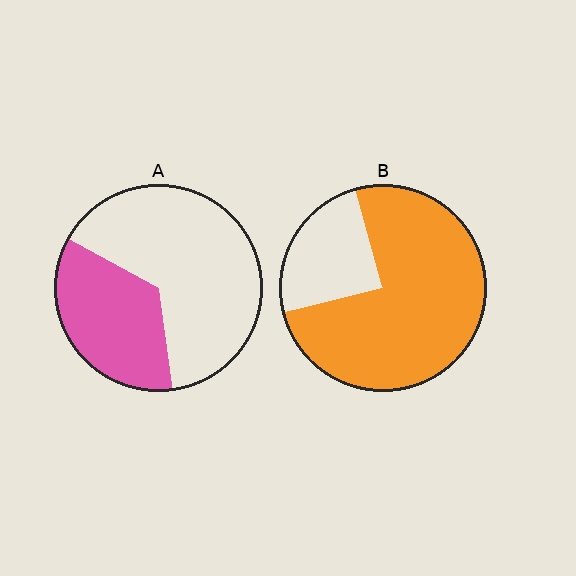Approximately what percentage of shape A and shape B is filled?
A is approximately 35% and B is approximately 75%.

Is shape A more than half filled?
No.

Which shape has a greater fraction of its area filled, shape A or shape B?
Shape B.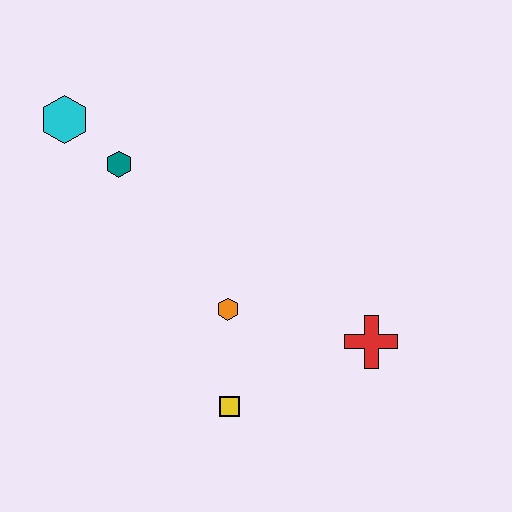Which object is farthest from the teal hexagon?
The red cross is farthest from the teal hexagon.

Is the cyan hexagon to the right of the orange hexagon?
No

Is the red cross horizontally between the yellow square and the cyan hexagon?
No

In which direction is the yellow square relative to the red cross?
The yellow square is to the left of the red cross.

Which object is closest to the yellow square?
The orange hexagon is closest to the yellow square.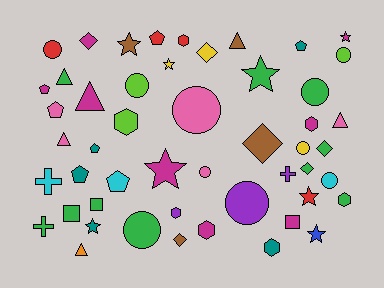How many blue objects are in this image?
There is 1 blue object.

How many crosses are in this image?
There are 3 crosses.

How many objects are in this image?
There are 50 objects.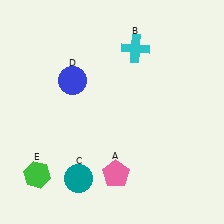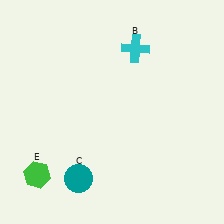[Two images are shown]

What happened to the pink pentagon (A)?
The pink pentagon (A) was removed in Image 2. It was in the bottom-right area of Image 1.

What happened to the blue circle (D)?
The blue circle (D) was removed in Image 2. It was in the top-left area of Image 1.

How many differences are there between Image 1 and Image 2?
There are 2 differences between the two images.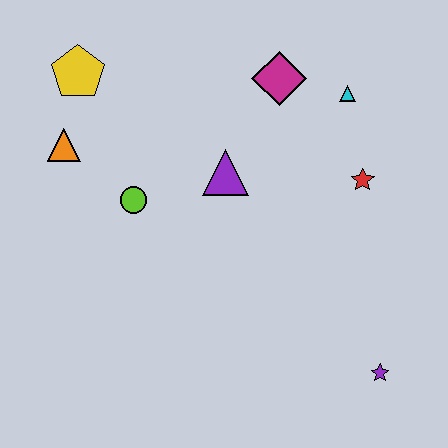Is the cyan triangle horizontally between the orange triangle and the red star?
Yes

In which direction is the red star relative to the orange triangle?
The red star is to the right of the orange triangle.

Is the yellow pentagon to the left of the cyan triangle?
Yes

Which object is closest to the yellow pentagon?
The orange triangle is closest to the yellow pentagon.